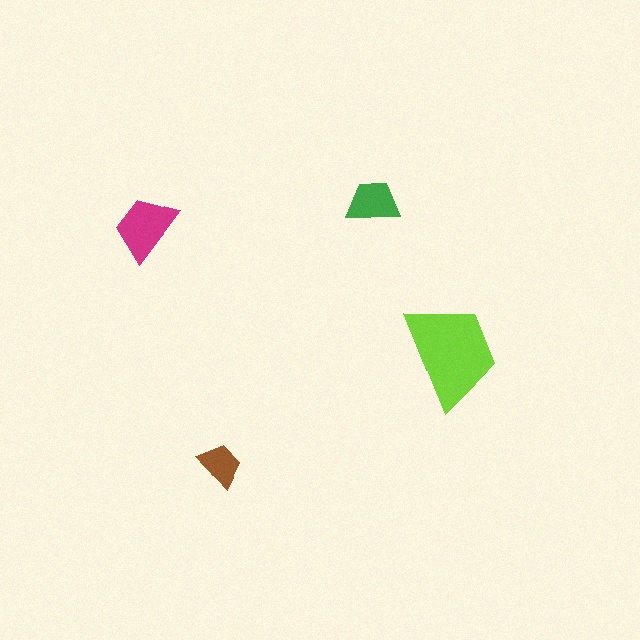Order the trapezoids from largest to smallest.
the lime one, the magenta one, the green one, the brown one.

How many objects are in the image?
There are 4 objects in the image.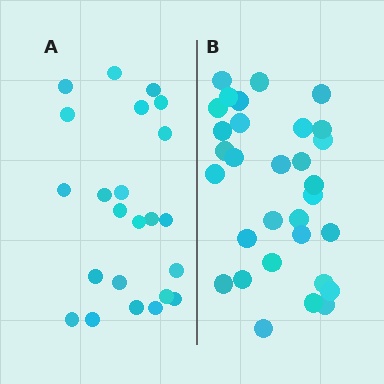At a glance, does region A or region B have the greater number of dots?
Region B (the right region) has more dots.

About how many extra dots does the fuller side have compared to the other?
Region B has roughly 8 or so more dots than region A.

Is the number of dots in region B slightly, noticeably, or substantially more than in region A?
Region B has noticeably more, but not dramatically so. The ratio is roughly 1.3 to 1.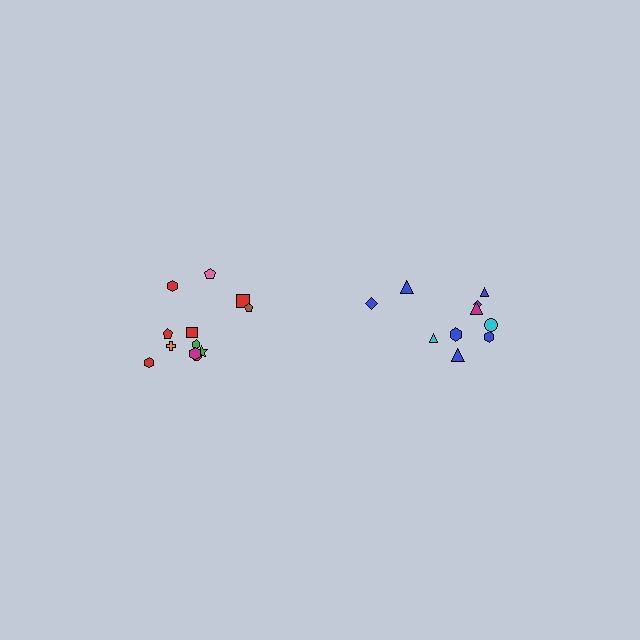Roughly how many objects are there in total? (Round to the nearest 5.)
Roughly 20 objects in total.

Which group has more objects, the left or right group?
The left group.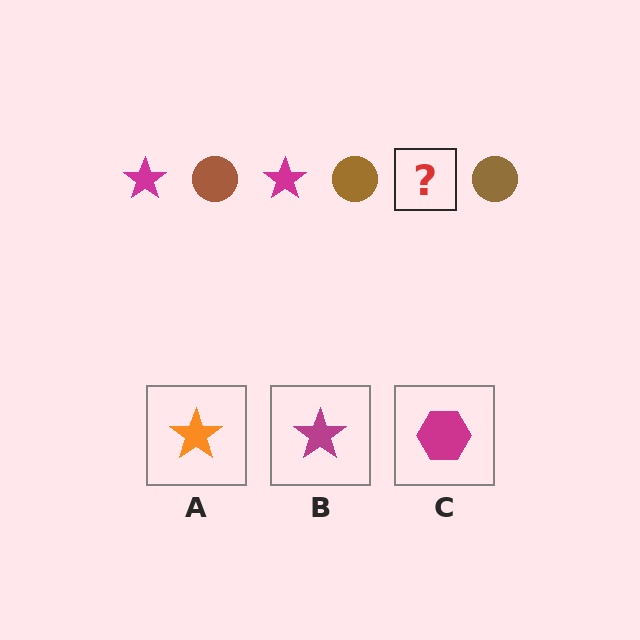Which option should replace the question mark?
Option B.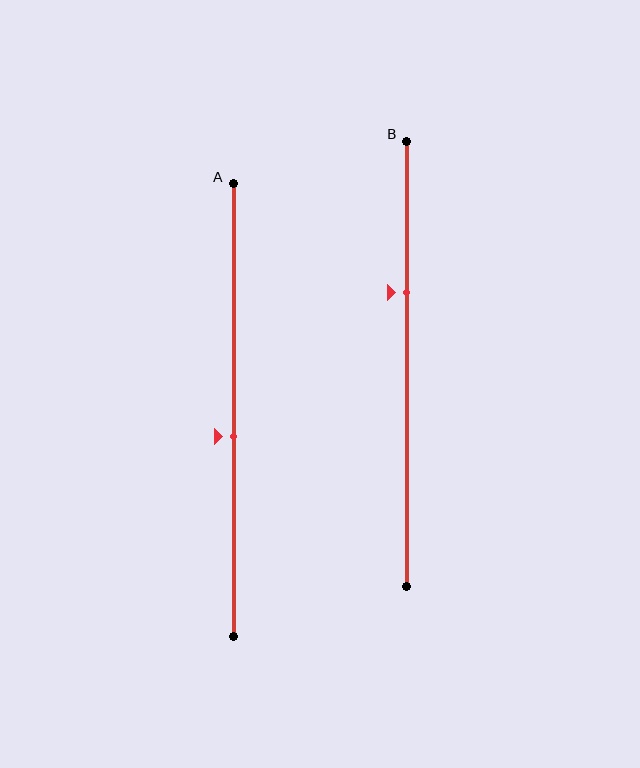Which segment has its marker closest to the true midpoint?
Segment A has its marker closest to the true midpoint.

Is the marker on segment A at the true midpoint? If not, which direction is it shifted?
No, the marker on segment A is shifted downward by about 6% of the segment length.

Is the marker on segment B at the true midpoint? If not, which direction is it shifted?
No, the marker on segment B is shifted upward by about 16% of the segment length.